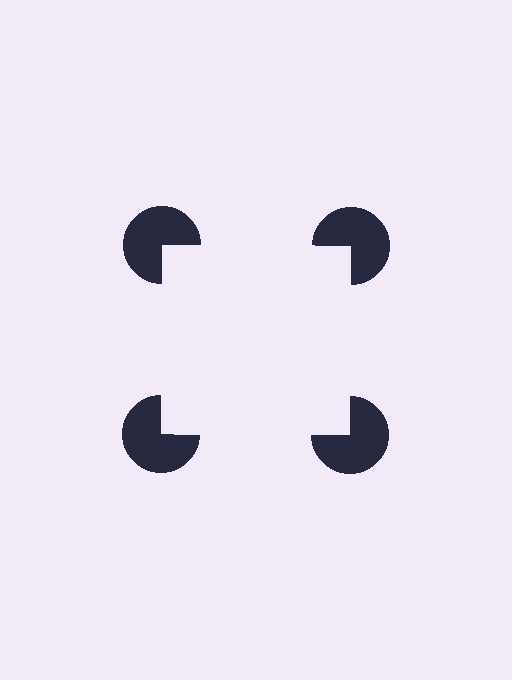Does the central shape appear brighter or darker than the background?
It typically appears slightly brighter than the background, even though no actual brightness change is drawn.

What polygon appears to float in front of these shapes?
An illusory square — its edges are inferred from the aligned wedge cuts in the pac-man discs, not physically drawn.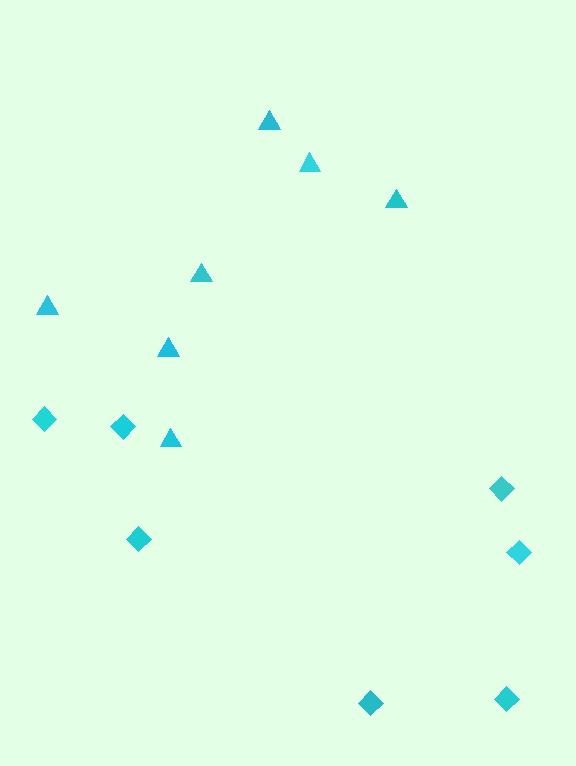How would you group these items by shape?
There are 2 groups: one group of triangles (7) and one group of diamonds (7).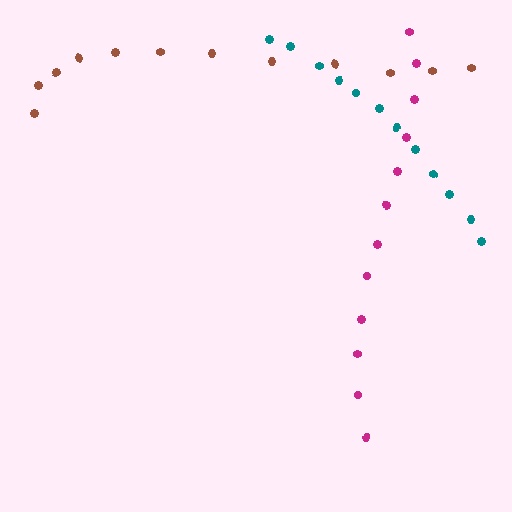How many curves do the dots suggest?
There are 3 distinct paths.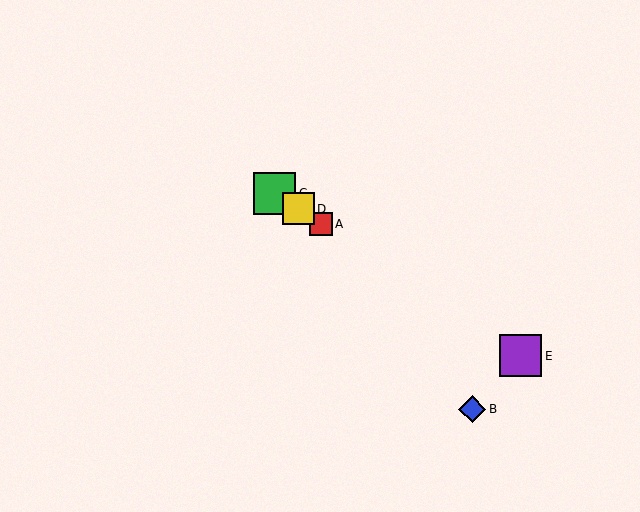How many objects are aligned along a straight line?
4 objects (A, C, D, E) are aligned along a straight line.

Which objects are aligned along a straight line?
Objects A, C, D, E are aligned along a straight line.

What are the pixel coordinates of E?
Object E is at (521, 356).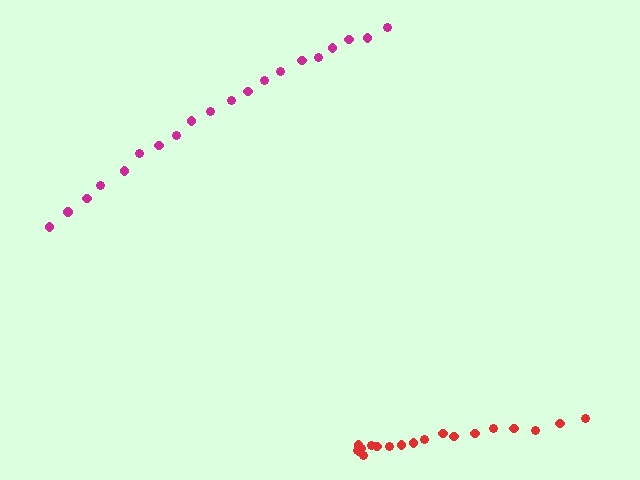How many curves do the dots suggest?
There are 2 distinct paths.